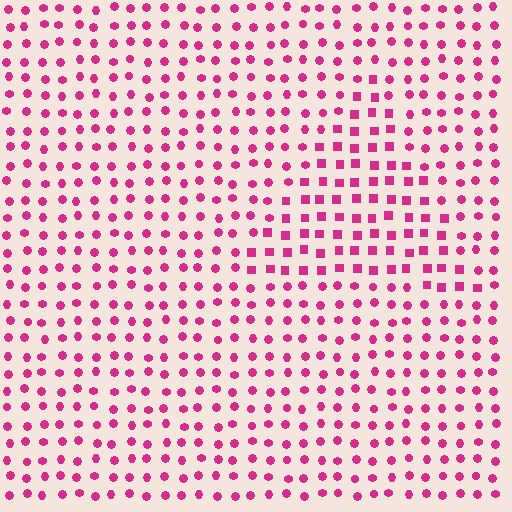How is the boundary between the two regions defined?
The boundary is defined by a change in element shape: squares inside vs. circles outside. All elements share the same color and spacing.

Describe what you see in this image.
The image is filled with small magenta elements arranged in a uniform grid. A triangle-shaped region contains squares, while the surrounding area contains circles. The boundary is defined purely by the change in element shape.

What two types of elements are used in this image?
The image uses squares inside the triangle region and circles outside it.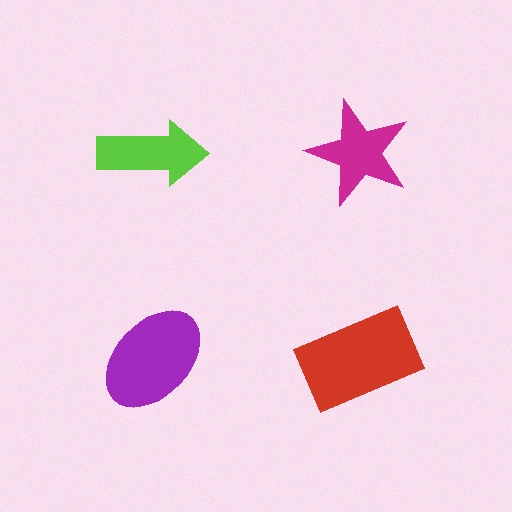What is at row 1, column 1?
A lime arrow.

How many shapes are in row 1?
2 shapes.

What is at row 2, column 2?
A red rectangle.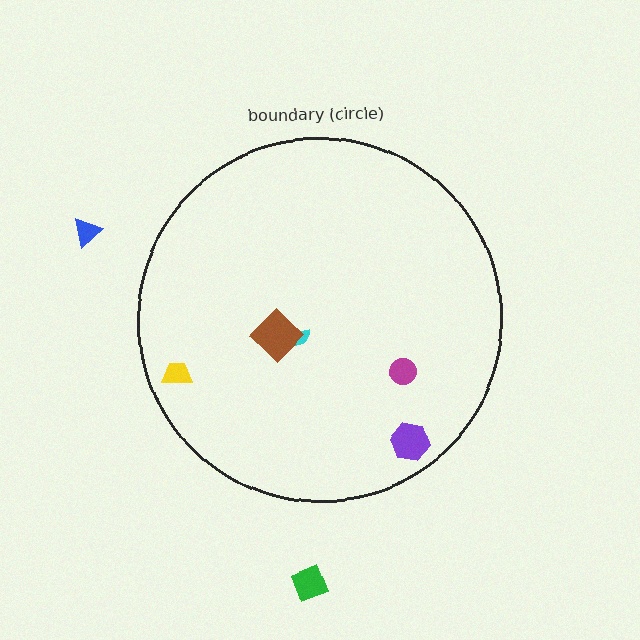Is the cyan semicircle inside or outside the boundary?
Inside.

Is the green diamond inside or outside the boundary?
Outside.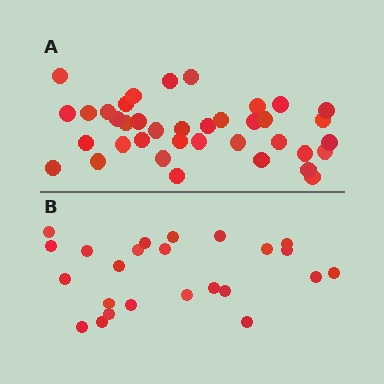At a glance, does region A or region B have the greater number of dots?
Region A (the top region) has more dots.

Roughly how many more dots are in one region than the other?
Region A has approximately 15 more dots than region B.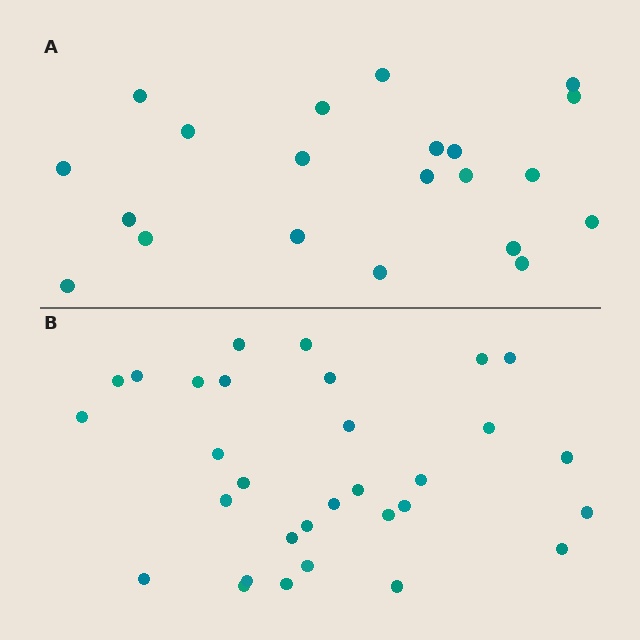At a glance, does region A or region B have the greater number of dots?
Region B (the bottom region) has more dots.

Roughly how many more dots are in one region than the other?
Region B has roughly 10 or so more dots than region A.